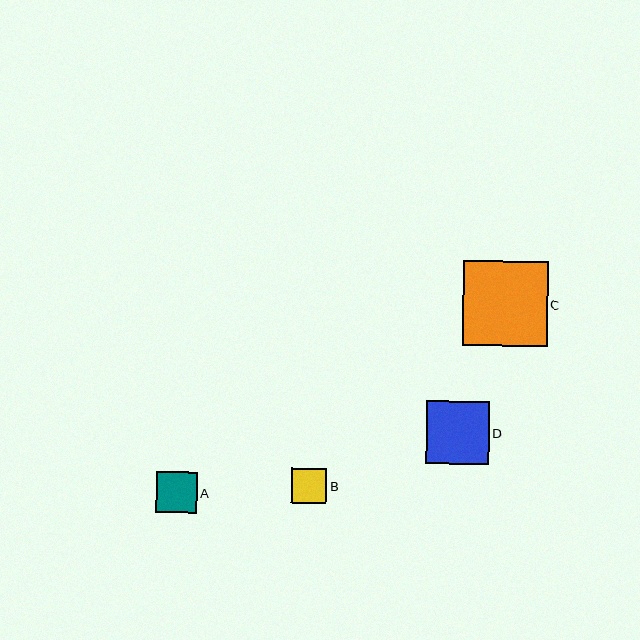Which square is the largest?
Square C is the largest with a size of approximately 85 pixels.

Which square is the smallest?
Square B is the smallest with a size of approximately 35 pixels.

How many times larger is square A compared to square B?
Square A is approximately 1.2 times the size of square B.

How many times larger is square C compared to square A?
Square C is approximately 2.1 times the size of square A.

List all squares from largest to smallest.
From largest to smallest: C, D, A, B.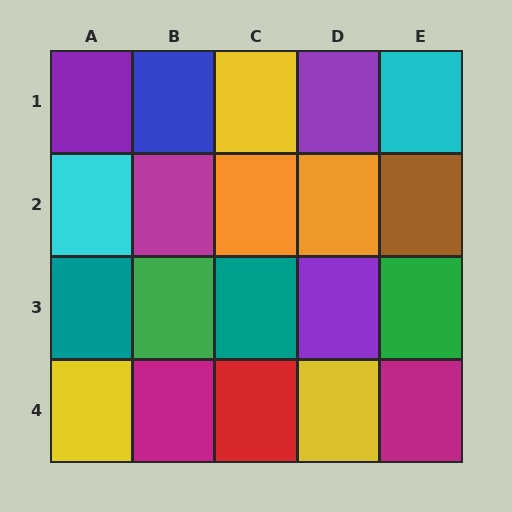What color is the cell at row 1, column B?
Blue.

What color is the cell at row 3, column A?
Teal.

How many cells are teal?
2 cells are teal.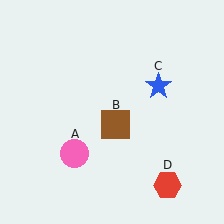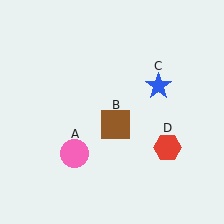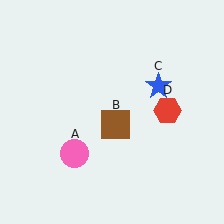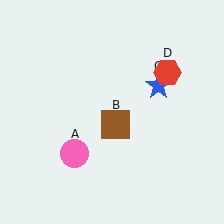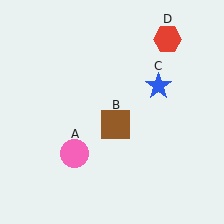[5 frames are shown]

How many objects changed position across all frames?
1 object changed position: red hexagon (object D).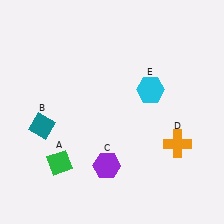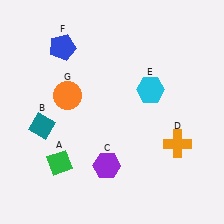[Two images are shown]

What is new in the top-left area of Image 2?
A blue pentagon (F) was added in the top-left area of Image 2.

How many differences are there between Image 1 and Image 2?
There are 2 differences between the two images.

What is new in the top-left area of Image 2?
An orange circle (G) was added in the top-left area of Image 2.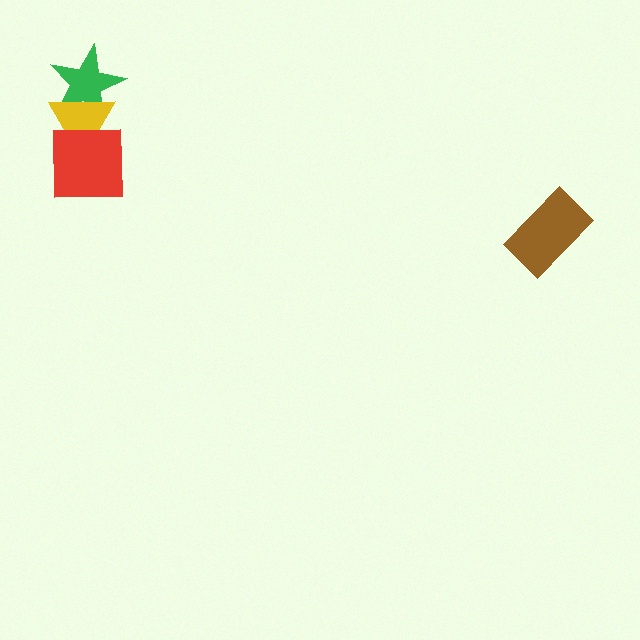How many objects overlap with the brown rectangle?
0 objects overlap with the brown rectangle.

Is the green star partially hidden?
Yes, it is partially covered by another shape.